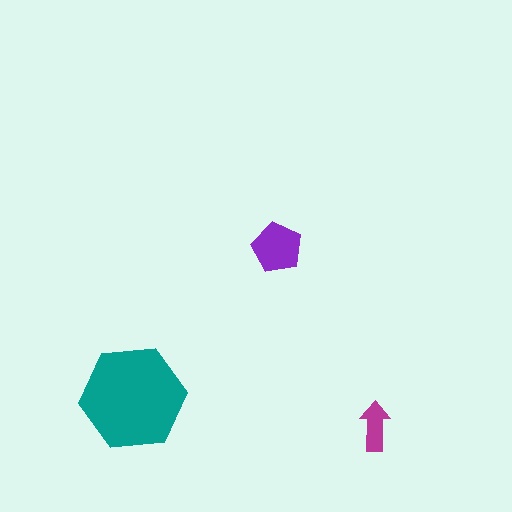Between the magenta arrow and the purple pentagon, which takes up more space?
The purple pentagon.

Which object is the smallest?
The magenta arrow.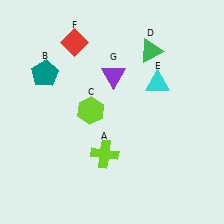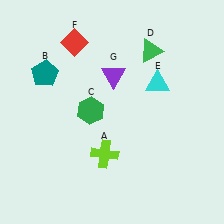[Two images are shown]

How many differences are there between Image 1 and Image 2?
There is 1 difference between the two images.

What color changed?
The hexagon (C) changed from lime in Image 1 to green in Image 2.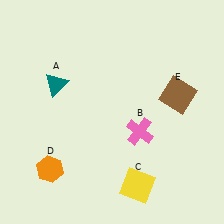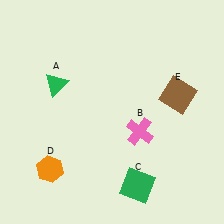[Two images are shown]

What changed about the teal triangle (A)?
In Image 1, A is teal. In Image 2, it changed to green.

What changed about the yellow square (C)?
In Image 1, C is yellow. In Image 2, it changed to green.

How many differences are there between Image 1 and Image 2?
There are 2 differences between the two images.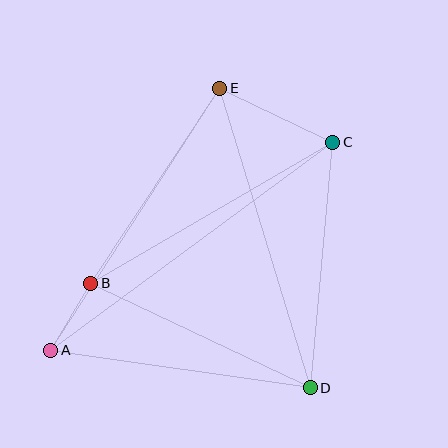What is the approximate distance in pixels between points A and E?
The distance between A and E is approximately 312 pixels.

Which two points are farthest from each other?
Points A and C are farthest from each other.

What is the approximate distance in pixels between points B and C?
The distance between B and C is approximately 280 pixels.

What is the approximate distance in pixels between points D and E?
The distance between D and E is approximately 313 pixels.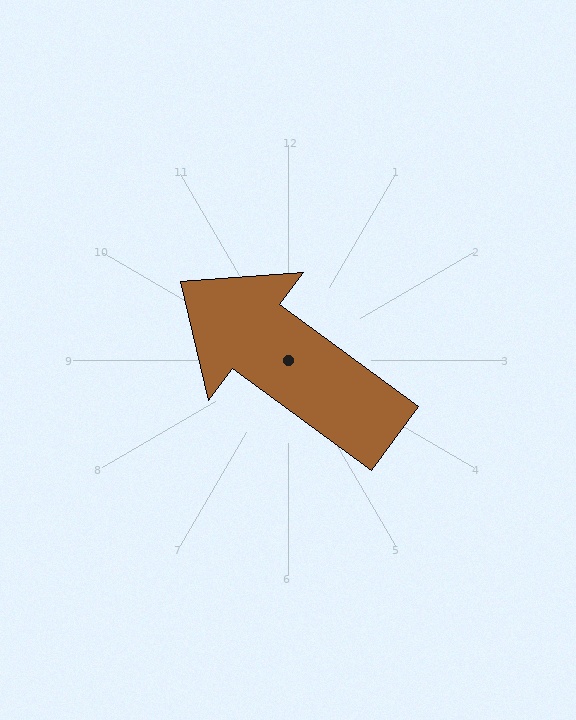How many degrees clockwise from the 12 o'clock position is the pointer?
Approximately 306 degrees.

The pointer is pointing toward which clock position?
Roughly 10 o'clock.